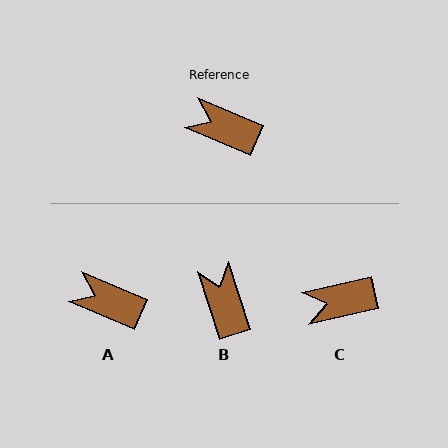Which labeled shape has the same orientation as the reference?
A.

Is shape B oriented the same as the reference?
No, it is off by about 50 degrees.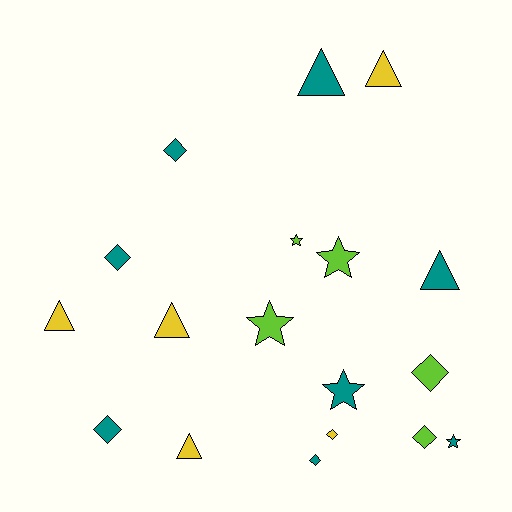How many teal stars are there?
There are 2 teal stars.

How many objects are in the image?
There are 18 objects.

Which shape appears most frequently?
Diamond, with 7 objects.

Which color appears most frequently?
Teal, with 8 objects.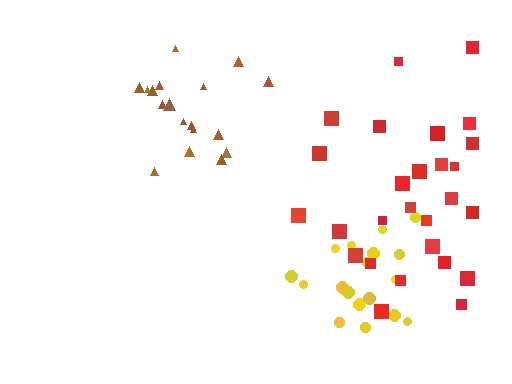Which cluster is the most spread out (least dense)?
Red.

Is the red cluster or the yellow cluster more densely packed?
Yellow.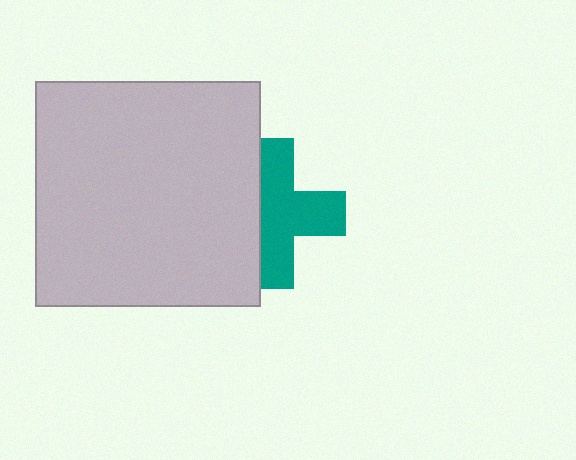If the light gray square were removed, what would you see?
You would see the complete teal cross.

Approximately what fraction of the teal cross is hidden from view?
Roughly 38% of the teal cross is hidden behind the light gray square.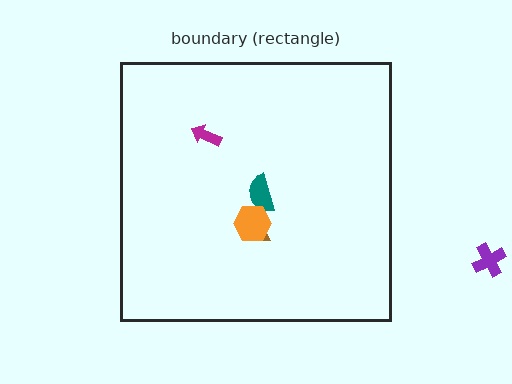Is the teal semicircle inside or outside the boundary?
Inside.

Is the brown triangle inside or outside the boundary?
Inside.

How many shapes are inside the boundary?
4 inside, 1 outside.